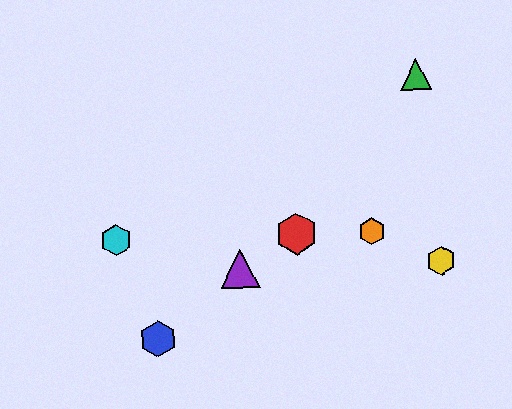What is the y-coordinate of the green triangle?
The green triangle is at y≈75.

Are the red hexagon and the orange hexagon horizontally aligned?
Yes, both are at y≈234.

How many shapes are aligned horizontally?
3 shapes (the red hexagon, the orange hexagon, the cyan hexagon) are aligned horizontally.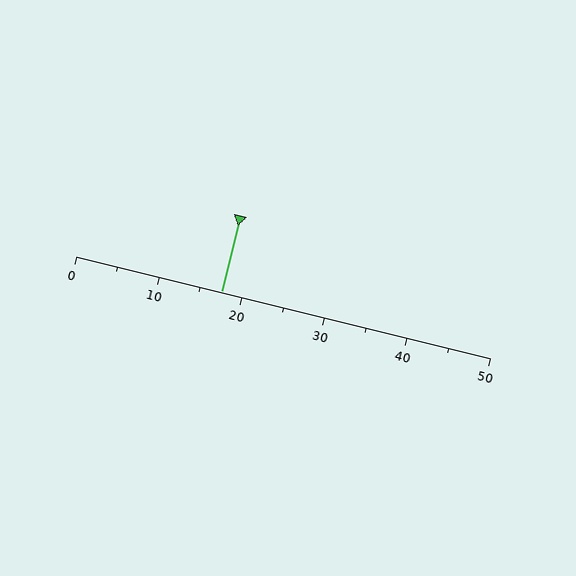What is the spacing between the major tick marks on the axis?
The major ticks are spaced 10 apart.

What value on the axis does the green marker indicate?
The marker indicates approximately 17.5.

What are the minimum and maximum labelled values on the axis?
The axis runs from 0 to 50.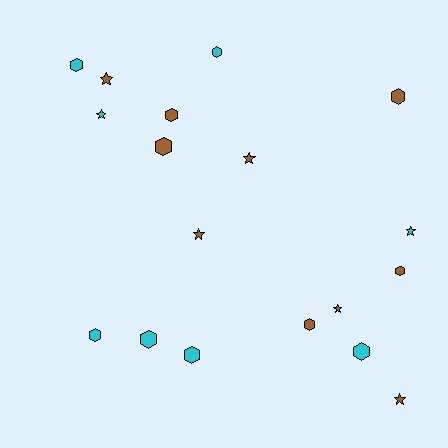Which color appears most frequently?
Brown, with 10 objects.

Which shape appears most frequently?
Hexagon, with 11 objects.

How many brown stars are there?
There are 5 brown stars.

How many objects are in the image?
There are 18 objects.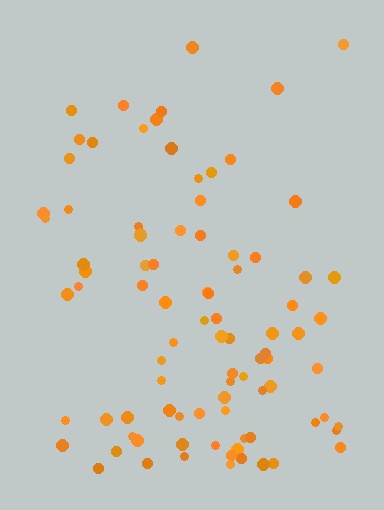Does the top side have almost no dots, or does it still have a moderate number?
Still a moderate number, just noticeably fewer than the bottom.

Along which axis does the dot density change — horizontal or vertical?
Vertical.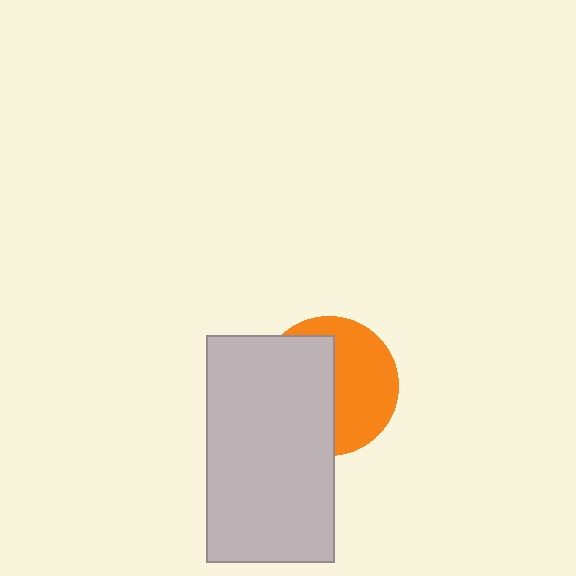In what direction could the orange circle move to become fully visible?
The orange circle could move right. That would shift it out from behind the light gray rectangle entirely.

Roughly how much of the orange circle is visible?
About half of it is visible (roughly 49%).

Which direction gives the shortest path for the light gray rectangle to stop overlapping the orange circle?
Moving left gives the shortest separation.